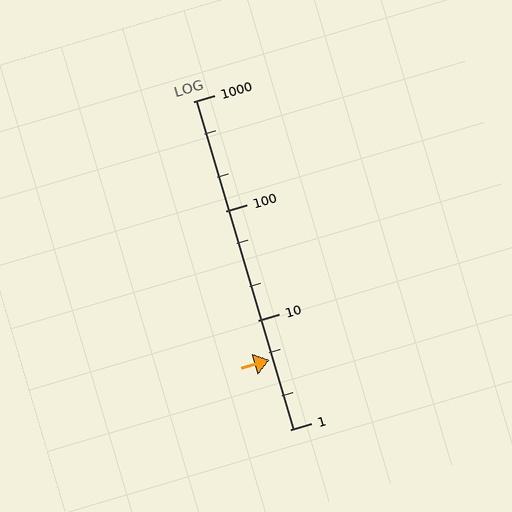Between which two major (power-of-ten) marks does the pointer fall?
The pointer is between 1 and 10.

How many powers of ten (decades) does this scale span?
The scale spans 3 decades, from 1 to 1000.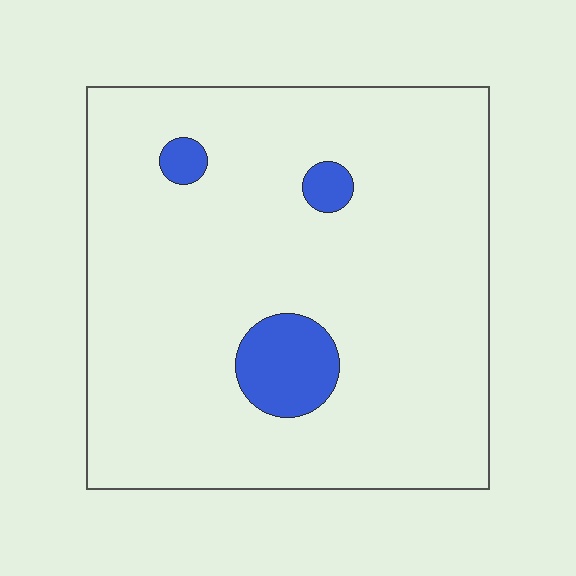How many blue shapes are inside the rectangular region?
3.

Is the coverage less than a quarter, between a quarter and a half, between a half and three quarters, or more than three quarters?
Less than a quarter.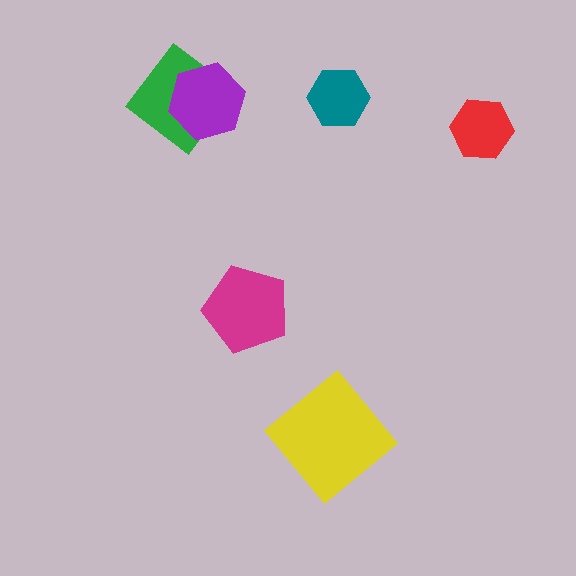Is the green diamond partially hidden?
Yes, it is partially covered by another shape.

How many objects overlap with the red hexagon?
0 objects overlap with the red hexagon.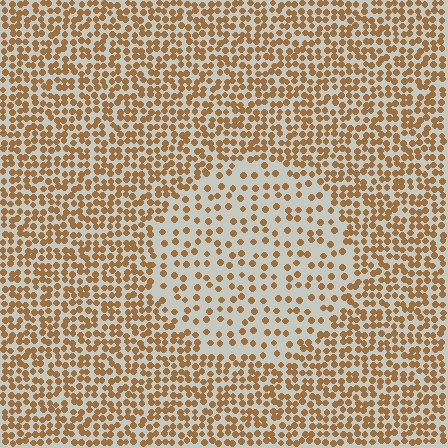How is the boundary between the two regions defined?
The boundary is defined by a change in element density (approximately 2.2x ratio). All elements are the same color, size, and shape.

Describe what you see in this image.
The image contains small brown elements arranged at two different densities. A circle-shaped region is visible where the elements are less densely packed than the surrounding area.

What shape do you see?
I see a circle.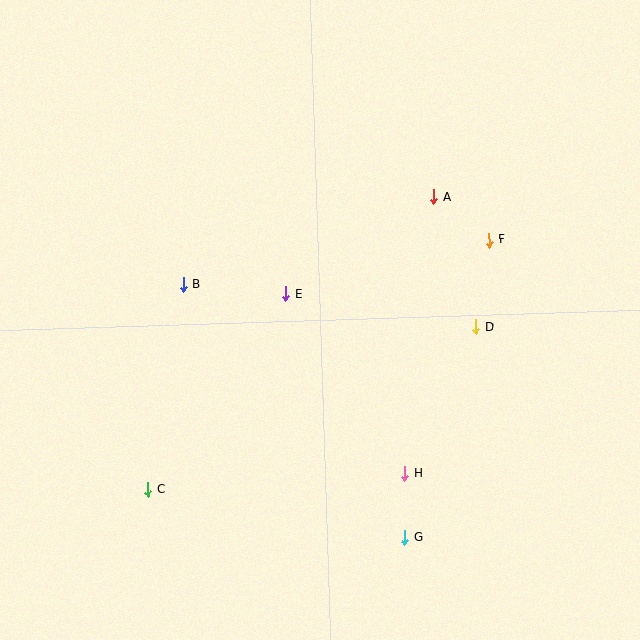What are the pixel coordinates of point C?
Point C is at (148, 489).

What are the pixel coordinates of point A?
Point A is at (434, 197).